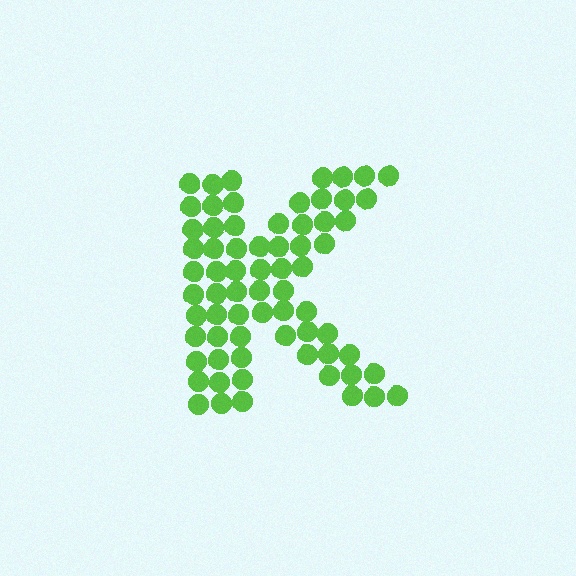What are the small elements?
The small elements are circles.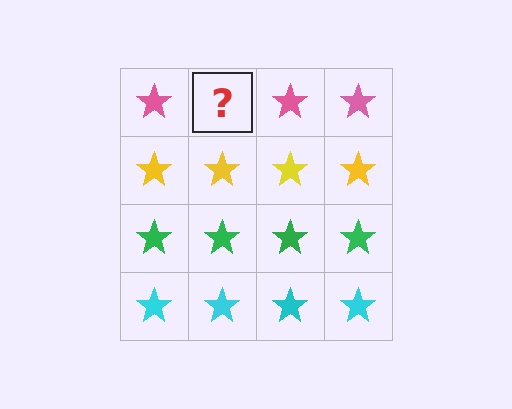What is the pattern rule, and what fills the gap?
The rule is that each row has a consistent color. The gap should be filled with a pink star.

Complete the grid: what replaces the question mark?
The question mark should be replaced with a pink star.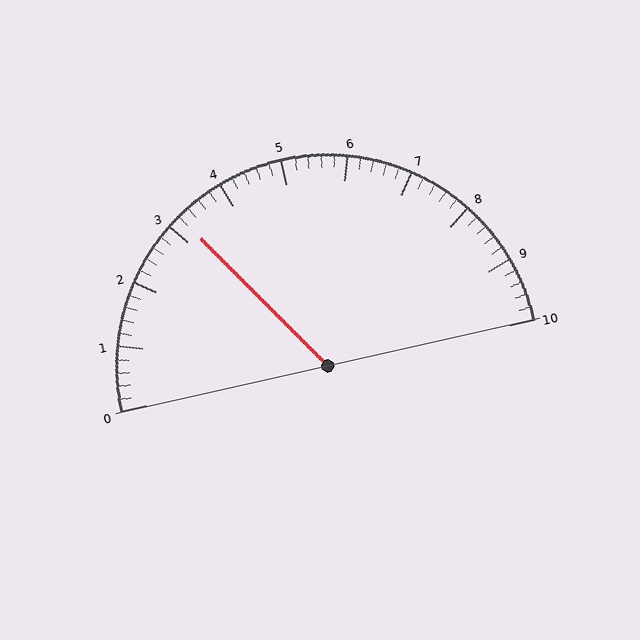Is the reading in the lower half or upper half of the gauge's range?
The reading is in the lower half of the range (0 to 10).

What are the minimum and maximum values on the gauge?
The gauge ranges from 0 to 10.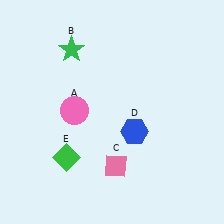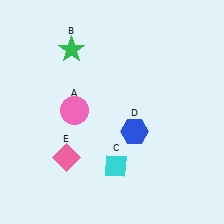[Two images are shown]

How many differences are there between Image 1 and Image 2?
There are 2 differences between the two images.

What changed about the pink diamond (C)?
In Image 1, C is pink. In Image 2, it changed to cyan.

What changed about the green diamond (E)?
In Image 1, E is green. In Image 2, it changed to pink.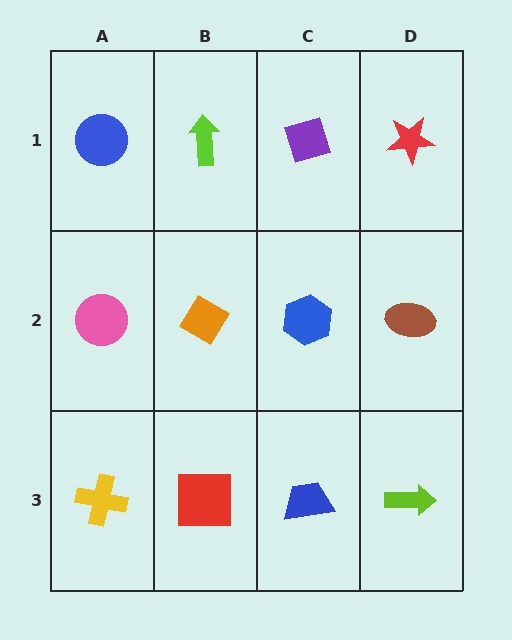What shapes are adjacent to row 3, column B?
An orange diamond (row 2, column B), a yellow cross (row 3, column A), a blue trapezoid (row 3, column C).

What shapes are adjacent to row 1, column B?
An orange diamond (row 2, column B), a blue circle (row 1, column A), a purple diamond (row 1, column C).